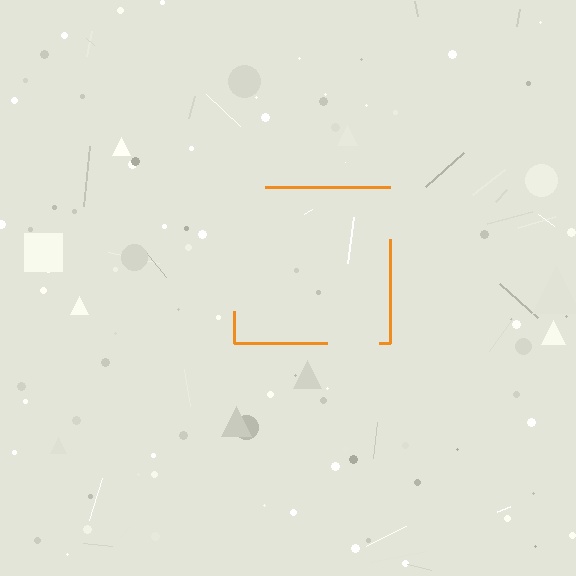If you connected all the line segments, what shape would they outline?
They would outline a square.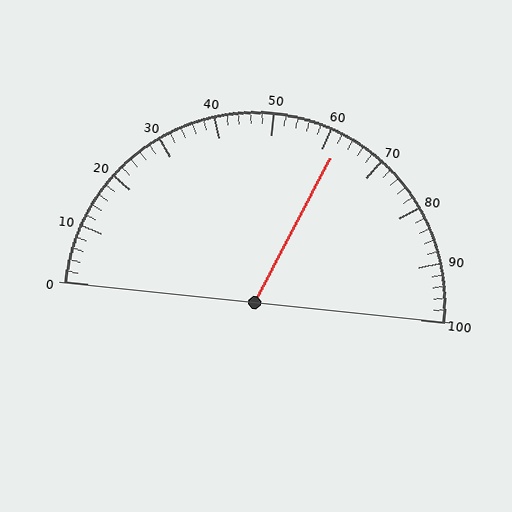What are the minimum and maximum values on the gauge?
The gauge ranges from 0 to 100.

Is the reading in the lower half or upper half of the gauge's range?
The reading is in the upper half of the range (0 to 100).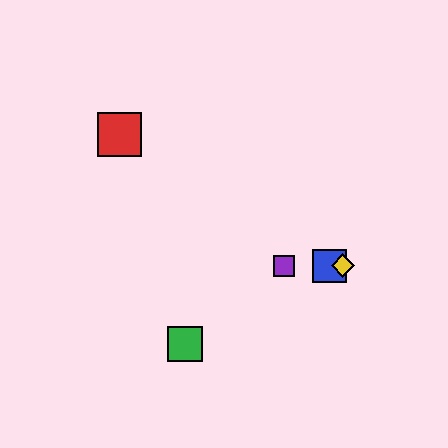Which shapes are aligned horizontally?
The blue square, the yellow diamond, the purple square are aligned horizontally.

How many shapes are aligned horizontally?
3 shapes (the blue square, the yellow diamond, the purple square) are aligned horizontally.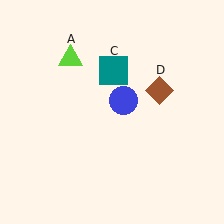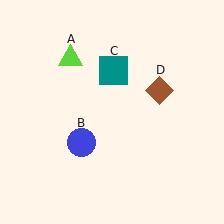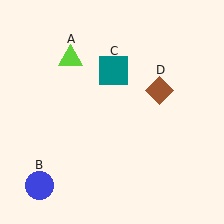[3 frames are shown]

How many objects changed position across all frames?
1 object changed position: blue circle (object B).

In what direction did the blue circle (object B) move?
The blue circle (object B) moved down and to the left.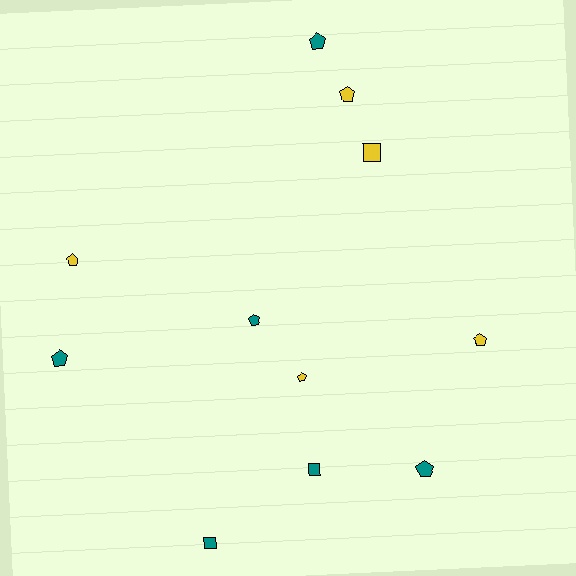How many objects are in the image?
There are 11 objects.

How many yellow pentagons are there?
There are 4 yellow pentagons.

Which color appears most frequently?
Teal, with 6 objects.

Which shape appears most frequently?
Pentagon, with 8 objects.